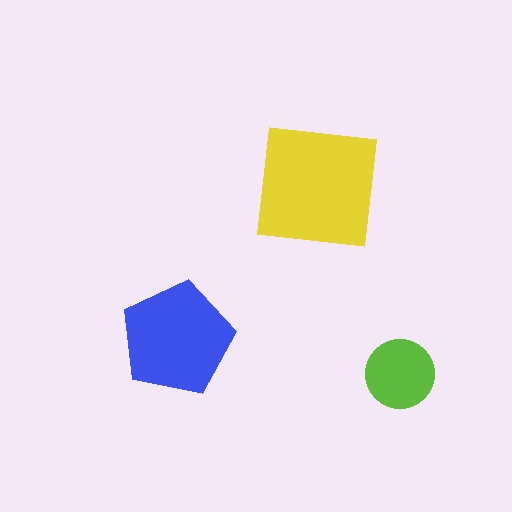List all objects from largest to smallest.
The yellow square, the blue pentagon, the lime circle.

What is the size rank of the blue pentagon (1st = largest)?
2nd.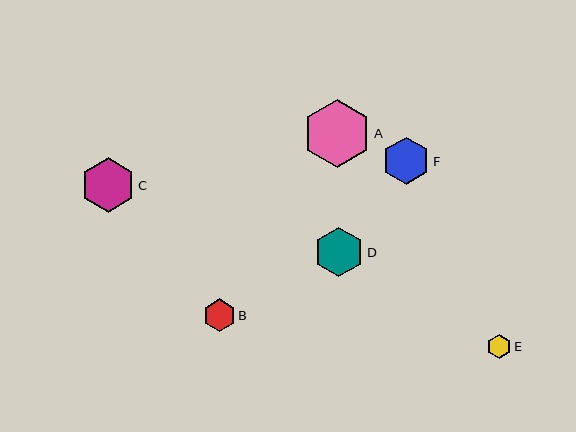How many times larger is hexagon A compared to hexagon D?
Hexagon A is approximately 1.4 times the size of hexagon D.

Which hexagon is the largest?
Hexagon A is the largest with a size of approximately 69 pixels.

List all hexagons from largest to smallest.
From largest to smallest: A, C, D, F, B, E.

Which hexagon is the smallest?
Hexagon E is the smallest with a size of approximately 23 pixels.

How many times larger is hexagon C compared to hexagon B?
Hexagon C is approximately 1.7 times the size of hexagon B.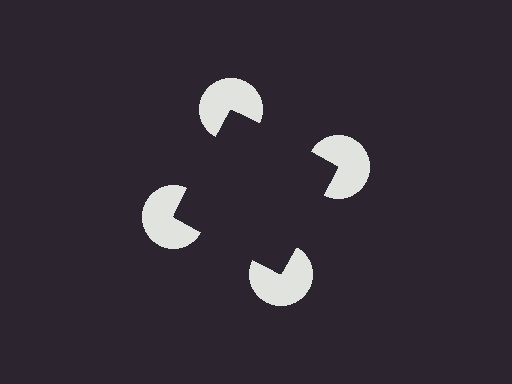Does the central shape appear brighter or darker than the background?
It typically appears slightly darker than the background, even though no actual brightness change is drawn.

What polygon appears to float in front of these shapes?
An illusory square — its edges are inferred from the aligned wedge cuts in the pac-man discs, not physically drawn.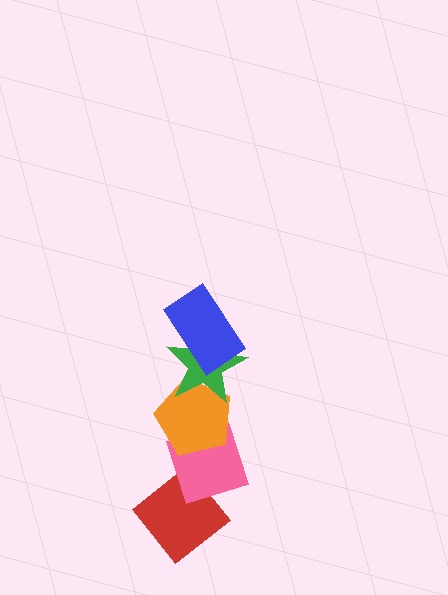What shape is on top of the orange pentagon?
The green star is on top of the orange pentagon.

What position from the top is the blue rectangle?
The blue rectangle is 1st from the top.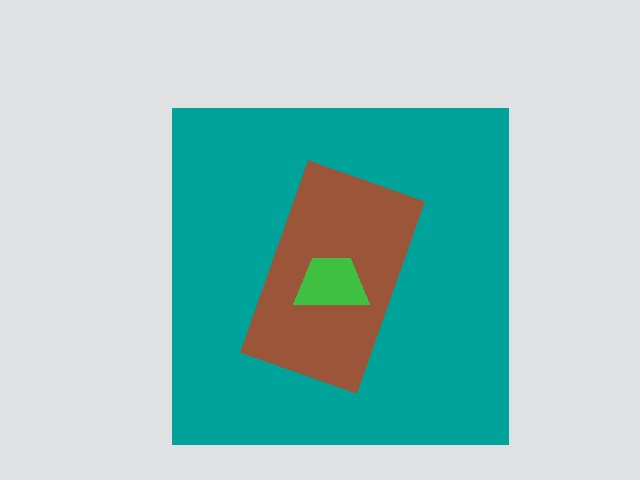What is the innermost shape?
The green trapezoid.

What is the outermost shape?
The teal square.